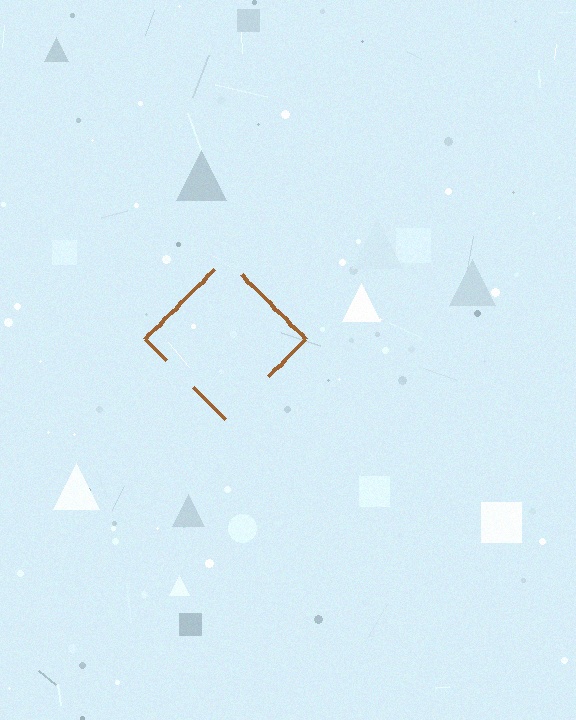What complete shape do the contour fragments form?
The contour fragments form a diamond.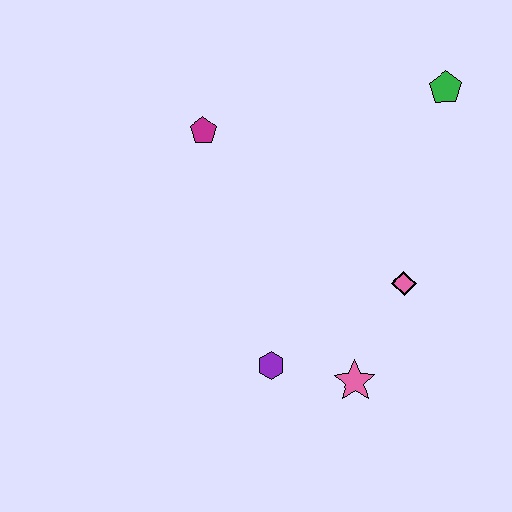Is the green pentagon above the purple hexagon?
Yes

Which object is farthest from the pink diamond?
The magenta pentagon is farthest from the pink diamond.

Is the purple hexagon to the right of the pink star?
No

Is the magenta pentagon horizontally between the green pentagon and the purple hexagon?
No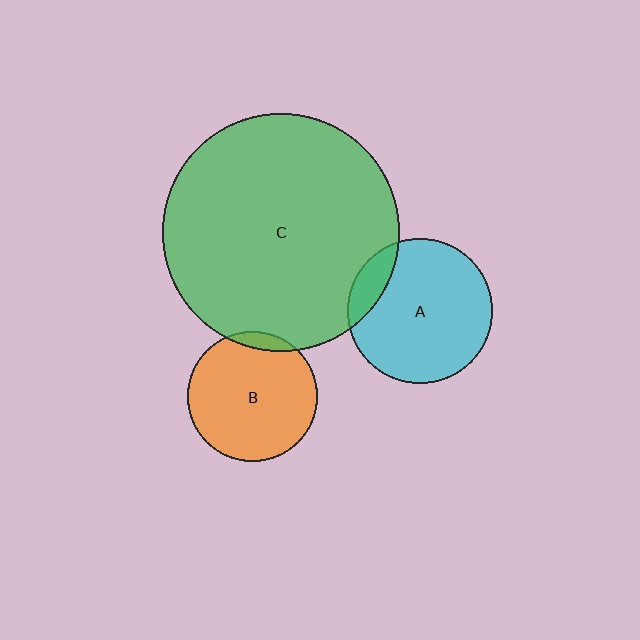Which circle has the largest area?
Circle C (green).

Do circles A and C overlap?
Yes.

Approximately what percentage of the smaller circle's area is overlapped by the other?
Approximately 15%.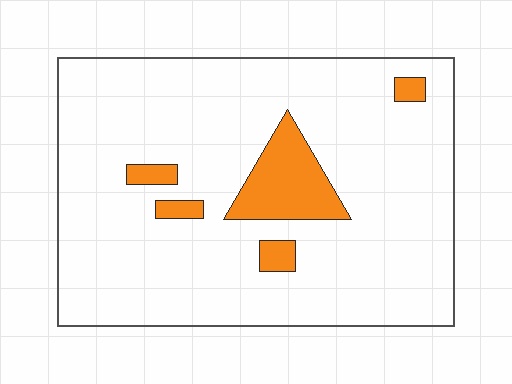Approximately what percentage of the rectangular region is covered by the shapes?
Approximately 10%.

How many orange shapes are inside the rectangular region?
5.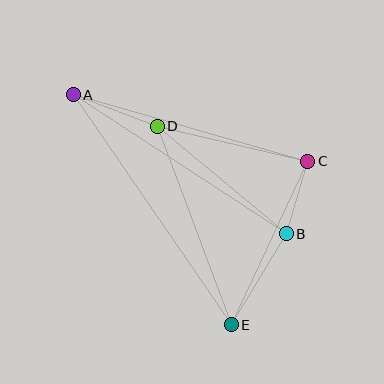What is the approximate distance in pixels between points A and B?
The distance between A and B is approximately 255 pixels.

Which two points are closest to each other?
Points B and C are closest to each other.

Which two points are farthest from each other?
Points A and E are farthest from each other.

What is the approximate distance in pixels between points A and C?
The distance between A and C is approximately 244 pixels.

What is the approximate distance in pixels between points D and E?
The distance between D and E is approximately 211 pixels.